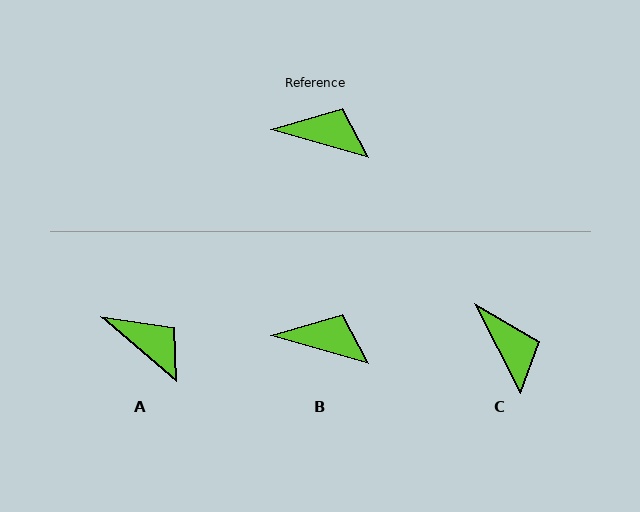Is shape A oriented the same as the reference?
No, it is off by about 25 degrees.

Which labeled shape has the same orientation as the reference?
B.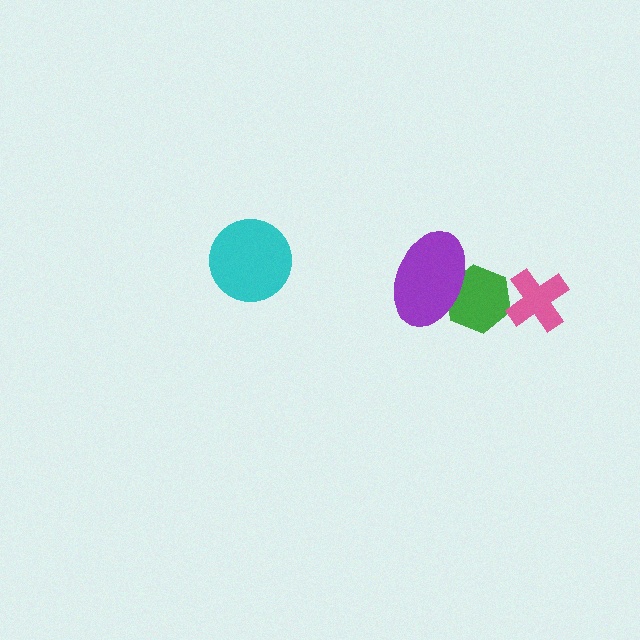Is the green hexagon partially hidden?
Yes, it is partially covered by another shape.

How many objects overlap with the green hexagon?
2 objects overlap with the green hexagon.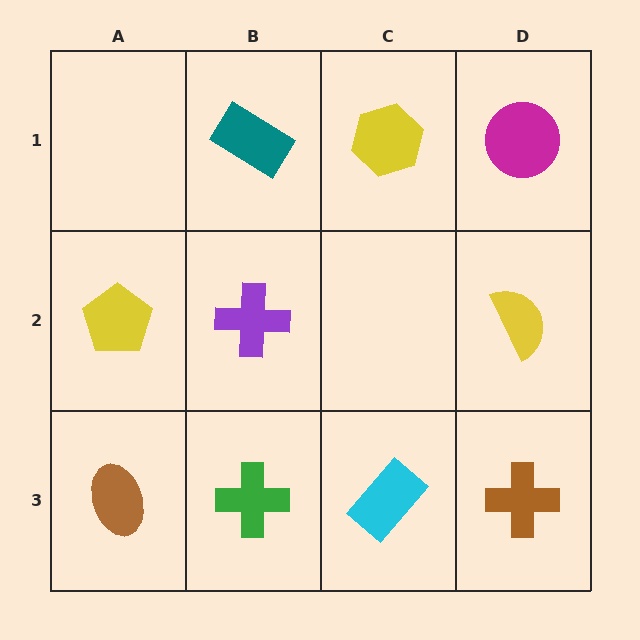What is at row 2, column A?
A yellow pentagon.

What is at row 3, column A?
A brown ellipse.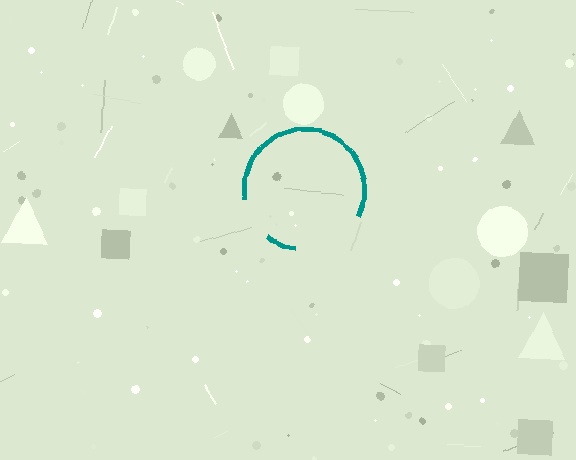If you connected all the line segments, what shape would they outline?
They would outline a circle.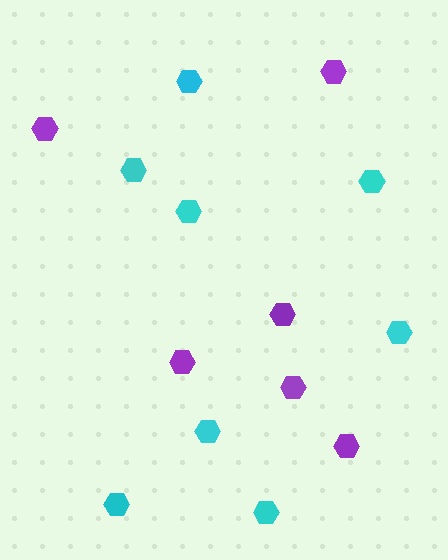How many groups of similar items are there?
There are 2 groups: one group of cyan hexagons (8) and one group of purple hexagons (6).